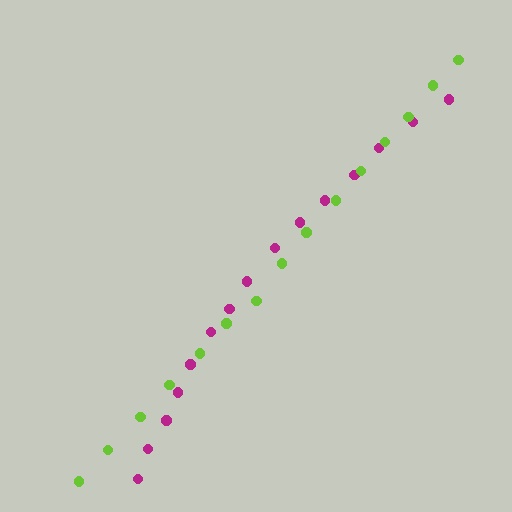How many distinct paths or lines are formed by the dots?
There are 2 distinct paths.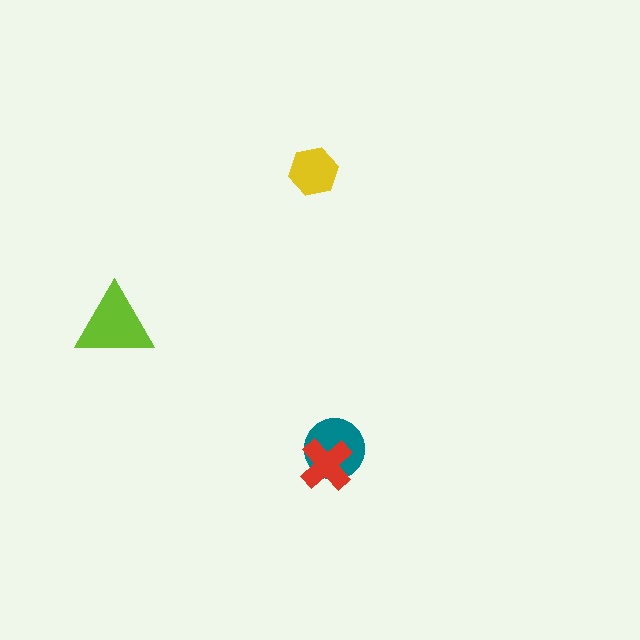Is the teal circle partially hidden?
Yes, it is partially covered by another shape.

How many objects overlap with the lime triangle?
0 objects overlap with the lime triangle.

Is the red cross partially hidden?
No, no other shape covers it.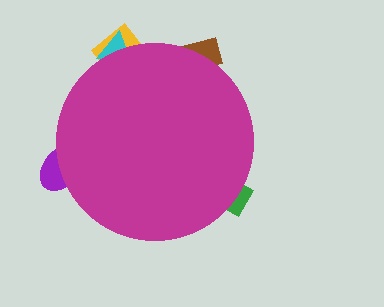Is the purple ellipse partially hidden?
Yes, the purple ellipse is partially hidden behind the magenta circle.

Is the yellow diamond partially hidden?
Yes, the yellow diamond is partially hidden behind the magenta circle.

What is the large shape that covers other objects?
A magenta circle.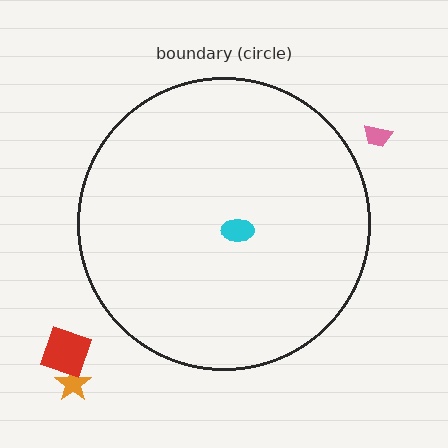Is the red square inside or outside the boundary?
Outside.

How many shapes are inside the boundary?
1 inside, 3 outside.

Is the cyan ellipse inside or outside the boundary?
Inside.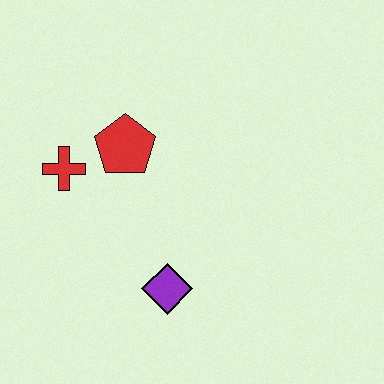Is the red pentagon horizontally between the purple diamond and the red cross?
Yes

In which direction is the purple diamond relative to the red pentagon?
The purple diamond is below the red pentagon.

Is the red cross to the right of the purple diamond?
No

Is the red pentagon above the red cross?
Yes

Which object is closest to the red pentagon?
The red cross is closest to the red pentagon.